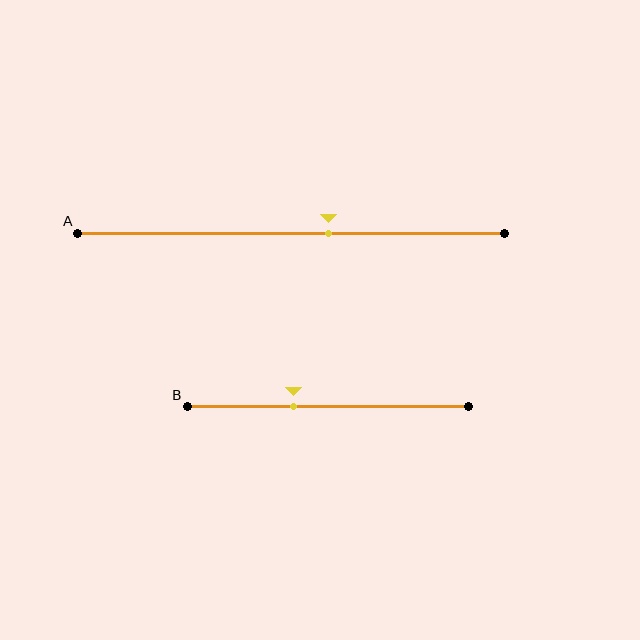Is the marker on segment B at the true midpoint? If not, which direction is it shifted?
No, the marker on segment B is shifted to the left by about 12% of the segment length.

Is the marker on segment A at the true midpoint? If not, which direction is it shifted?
No, the marker on segment A is shifted to the right by about 9% of the segment length.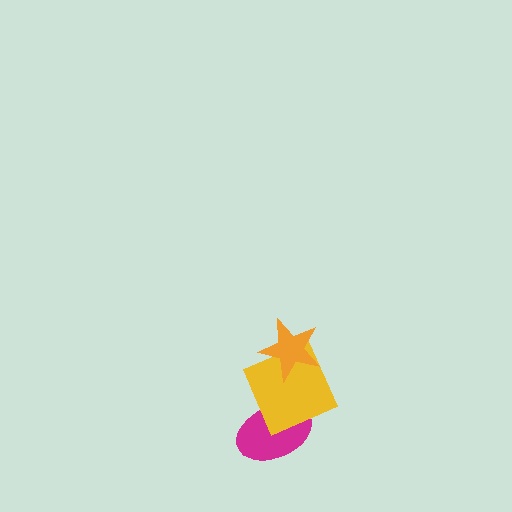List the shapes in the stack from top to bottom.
From top to bottom: the orange star, the yellow square, the magenta ellipse.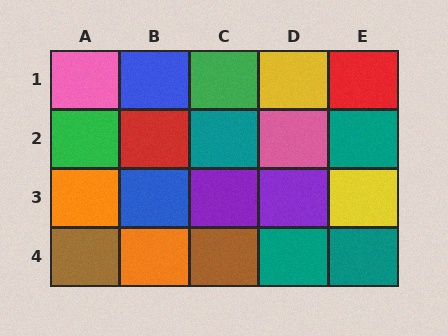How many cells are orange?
2 cells are orange.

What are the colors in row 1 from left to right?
Pink, blue, green, yellow, red.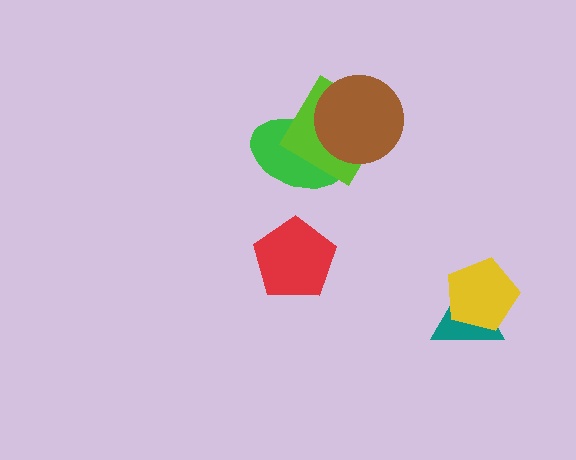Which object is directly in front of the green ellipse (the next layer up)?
The lime diamond is directly in front of the green ellipse.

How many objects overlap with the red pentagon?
0 objects overlap with the red pentagon.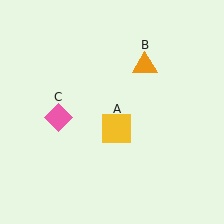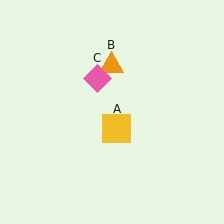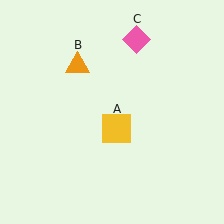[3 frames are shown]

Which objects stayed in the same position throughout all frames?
Yellow square (object A) remained stationary.